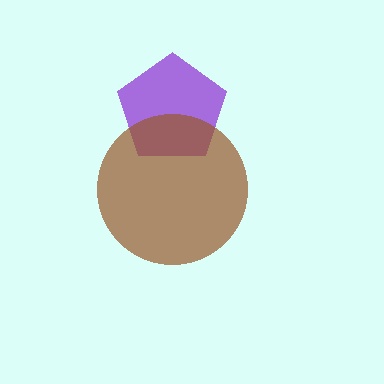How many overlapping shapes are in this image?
There are 2 overlapping shapes in the image.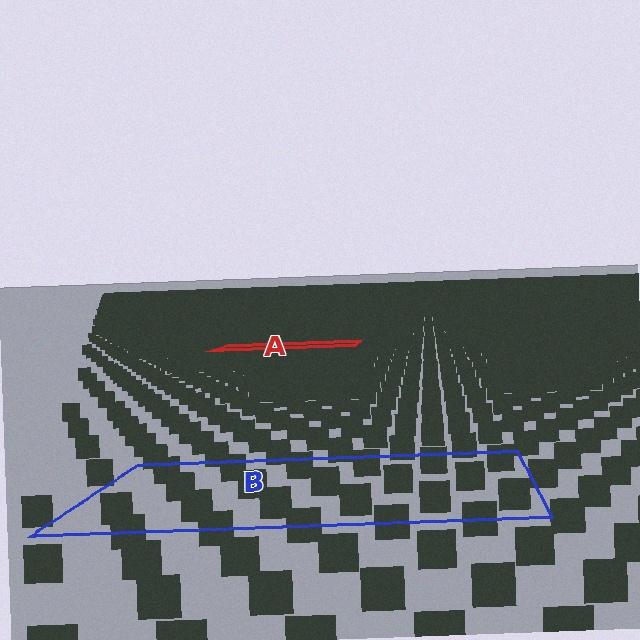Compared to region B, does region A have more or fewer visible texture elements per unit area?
Region A has more texture elements per unit area — they are packed more densely because it is farther away.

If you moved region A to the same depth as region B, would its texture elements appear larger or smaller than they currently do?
They would appear larger. At a closer depth, the same texture elements are projected at a bigger on-screen size.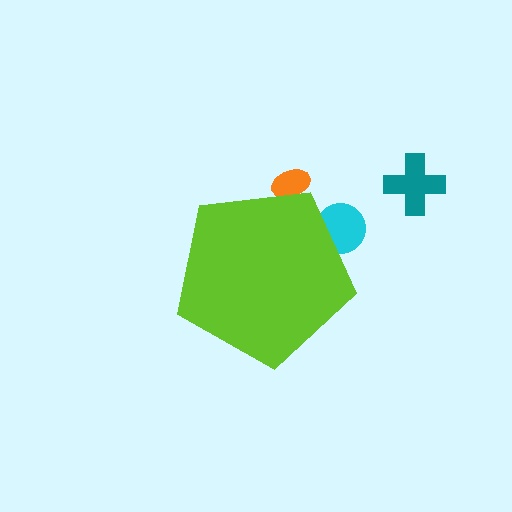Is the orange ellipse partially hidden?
Yes, the orange ellipse is partially hidden behind the lime pentagon.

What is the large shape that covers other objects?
A lime pentagon.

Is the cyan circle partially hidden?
Yes, the cyan circle is partially hidden behind the lime pentagon.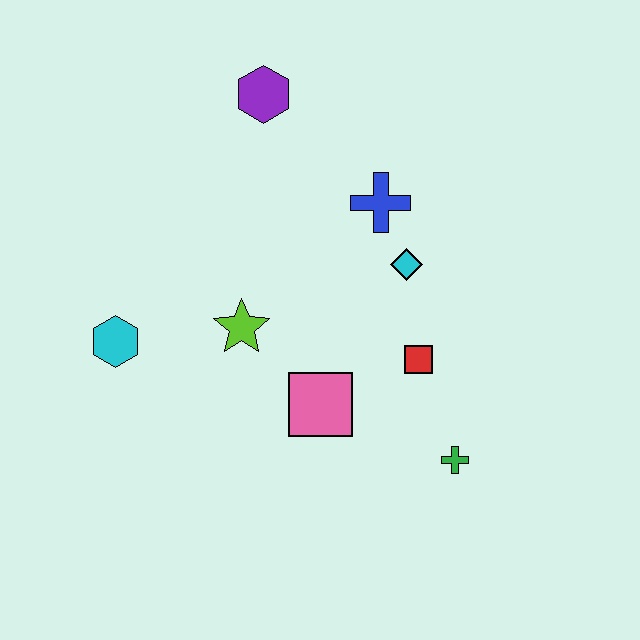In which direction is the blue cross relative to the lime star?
The blue cross is to the right of the lime star.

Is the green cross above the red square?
No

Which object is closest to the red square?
The cyan diamond is closest to the red square.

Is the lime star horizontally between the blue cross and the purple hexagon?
No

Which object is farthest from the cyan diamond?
The cyan hexagon is farthest from the cyan diamond.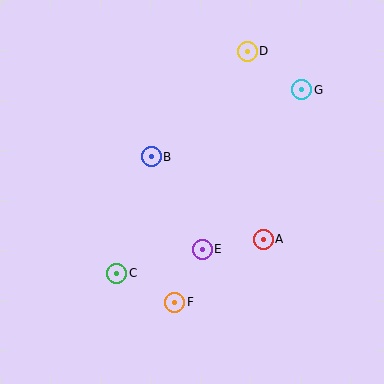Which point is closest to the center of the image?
Point B at (151, 157) is closest to the center.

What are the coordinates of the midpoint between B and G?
The midpoint between B and G is at (227, 123).